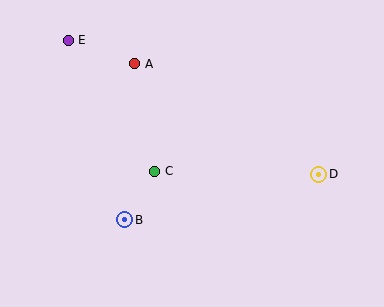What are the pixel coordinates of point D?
Point D is at (319, 174).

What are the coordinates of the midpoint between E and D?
The midpoint between E and D is at (194, 107).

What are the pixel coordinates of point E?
Point E is at (68, 40).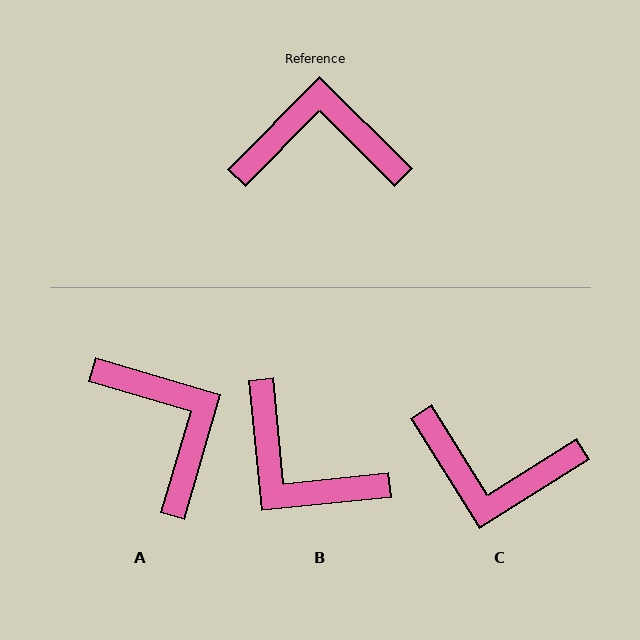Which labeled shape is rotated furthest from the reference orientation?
C, about 167 degrees away.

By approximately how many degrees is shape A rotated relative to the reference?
Approximately 61 degrees clockwise.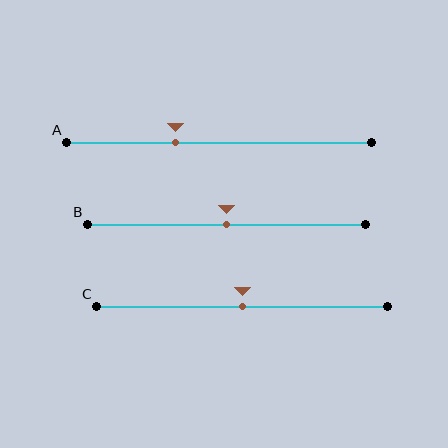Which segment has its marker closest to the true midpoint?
Segment B has its marker closest to the true midpoint.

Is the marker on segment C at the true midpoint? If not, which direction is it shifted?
Yes, the marker on segment C is at the true midpoint.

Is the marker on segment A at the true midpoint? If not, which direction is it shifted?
No, the marker on segment A is shifted to the left by about 14% of the segment length.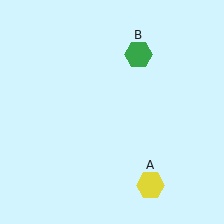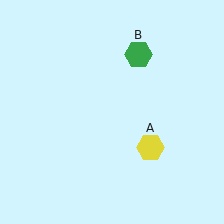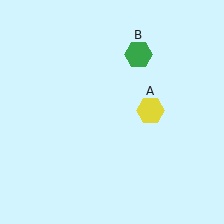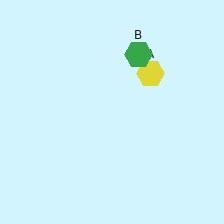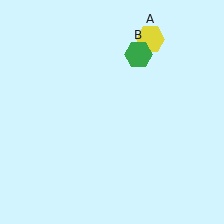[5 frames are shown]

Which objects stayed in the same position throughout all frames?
Green hexagon (object B) remained stationary.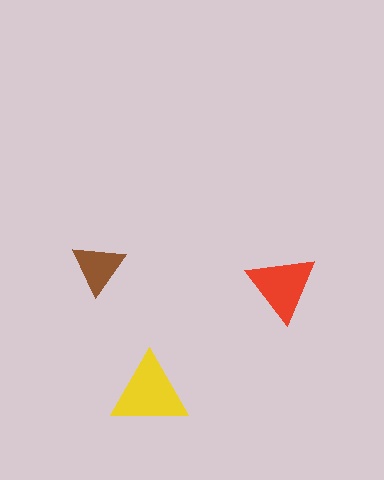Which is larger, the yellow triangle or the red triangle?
The yellow one.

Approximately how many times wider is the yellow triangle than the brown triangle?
About 1.5 times wider.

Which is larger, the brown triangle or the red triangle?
The red one.